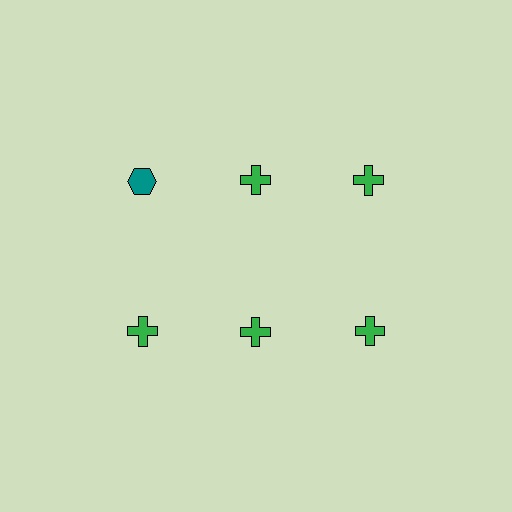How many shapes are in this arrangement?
There are 6 shapes arranged in a grid pattern.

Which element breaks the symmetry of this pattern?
The teal hexagon in the top row, leftmost column breaks the symmetry. All other shapes are green crosses.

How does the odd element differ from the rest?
It differs in both color (teal instead of green) and shape (hexagon instead of cross).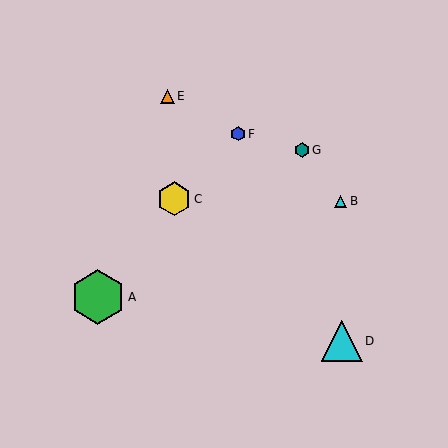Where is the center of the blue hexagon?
The center of the blue hexagon is at (238, 134).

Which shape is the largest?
The green hexagon (labeled A) is the largest.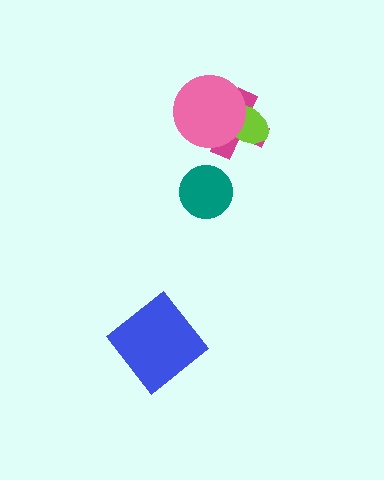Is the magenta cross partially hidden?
Yes, it is partially covered by another shape.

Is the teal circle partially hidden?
No, no other shape covers it.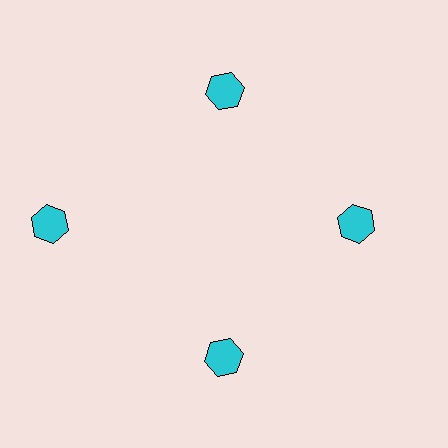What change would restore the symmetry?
The symmetry would be restored by moving it inward, back onto the ring so that all 4 hexagons sit at equal angles and equal distance from the center.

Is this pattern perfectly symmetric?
No. The 4 cyan hexagons are arranged in a ring, but one element near the 9 o'clock position is pushed outward from the center, breaking the 4-fold rotational symmetry.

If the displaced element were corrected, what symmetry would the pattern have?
It would have 4-fold rotational symmetry — the pattern would map onto itself every 90 degrees.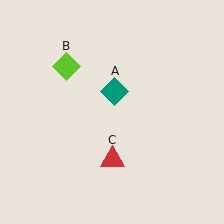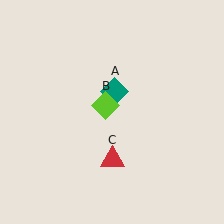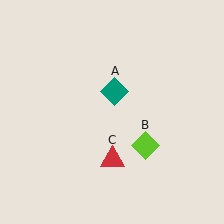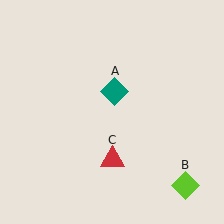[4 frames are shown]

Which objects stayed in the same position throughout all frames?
Teal diamond (object A) and red triangle (object C) remained stationary.